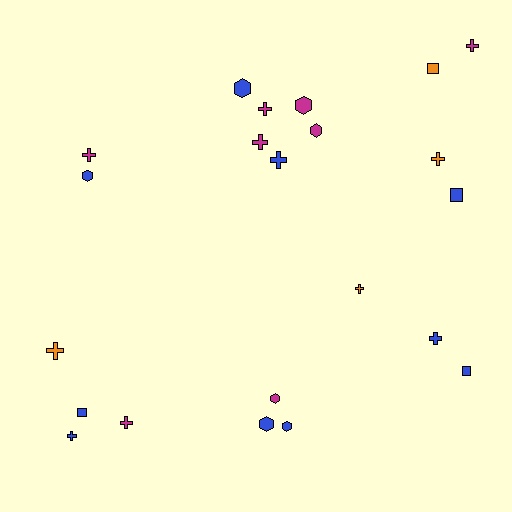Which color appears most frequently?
Blue, with 10 objects.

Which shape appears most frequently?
Cross, with 11 objects.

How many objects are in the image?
There are 22 objects.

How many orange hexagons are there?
There are no orange hexagons.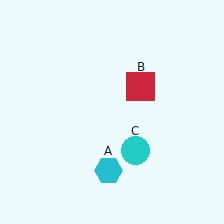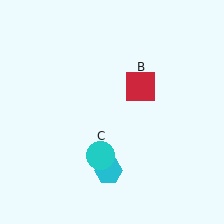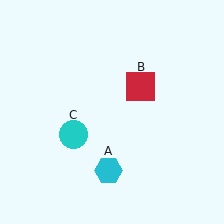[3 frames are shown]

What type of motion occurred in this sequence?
The cyan circle (object C) rotated clockwise around the center of the scene.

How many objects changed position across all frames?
1 object changed position: cyan circle (object C).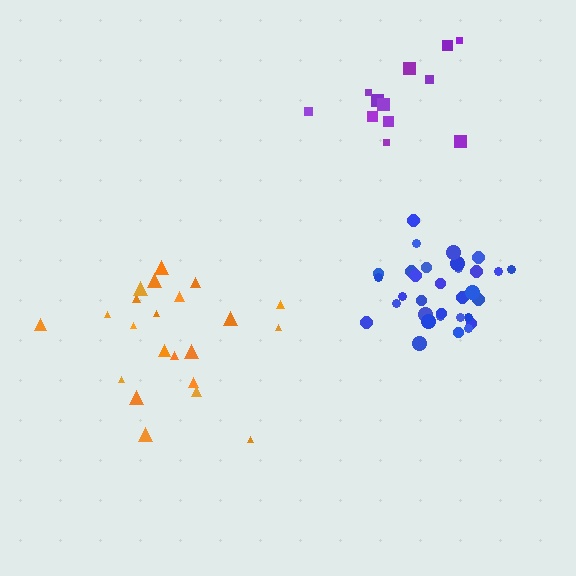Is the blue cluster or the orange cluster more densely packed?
Blue.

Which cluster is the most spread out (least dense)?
Purple.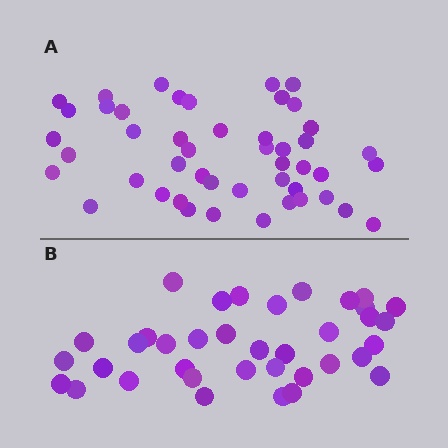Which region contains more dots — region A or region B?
Region A (the top region) has more dots.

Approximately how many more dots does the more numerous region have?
Region A has roughly 10 or so more dots than region B.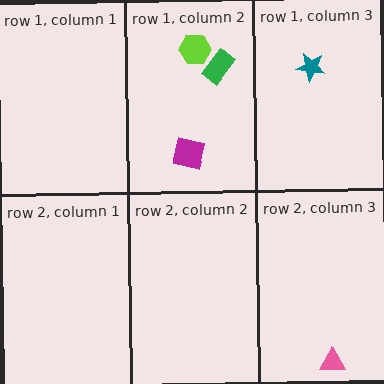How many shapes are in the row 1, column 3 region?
1.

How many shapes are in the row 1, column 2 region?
3.